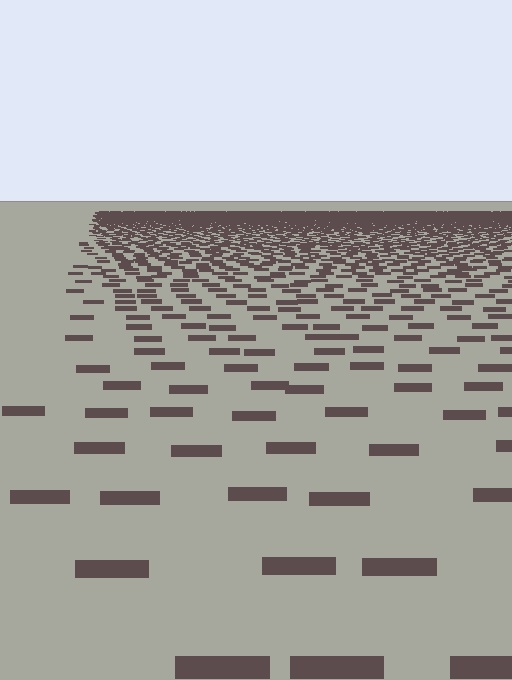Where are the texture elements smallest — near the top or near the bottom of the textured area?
Near the top.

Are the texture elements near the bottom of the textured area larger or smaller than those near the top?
Larger. Near the bottom, elements are closer to the viewer and appear at a bigger on-screen size.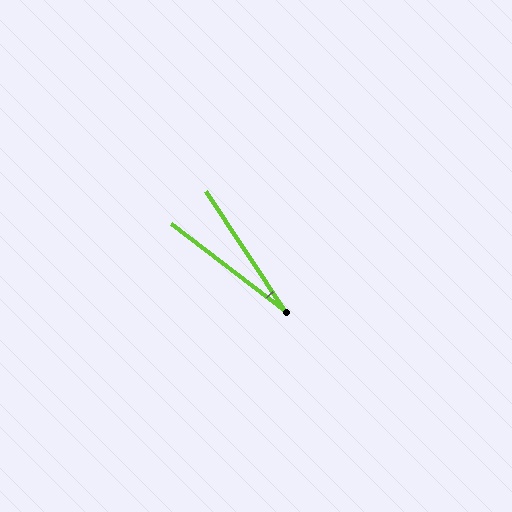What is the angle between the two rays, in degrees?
Approximately 19 degrees.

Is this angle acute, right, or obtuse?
It is acute.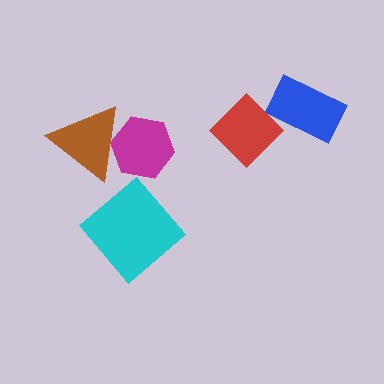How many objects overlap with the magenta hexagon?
1 object overlaps with the magenta hexagon.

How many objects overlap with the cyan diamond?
0 objects overlap with the cyan diamond.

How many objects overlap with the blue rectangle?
1 object overlaps with the blue rectangle.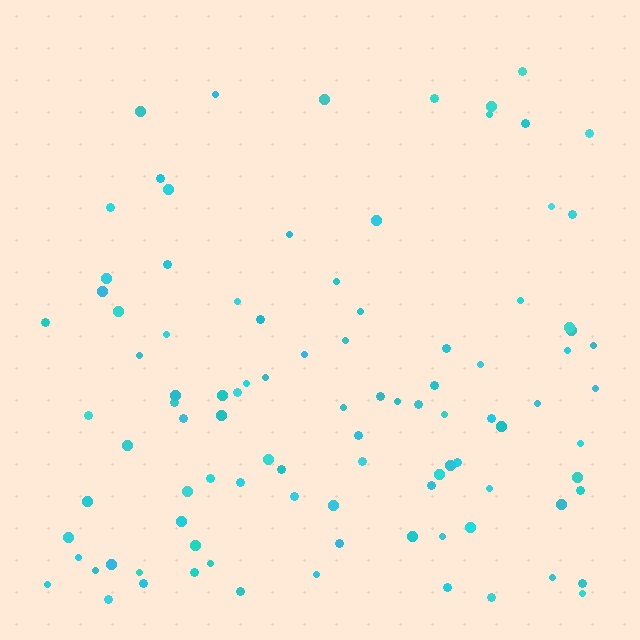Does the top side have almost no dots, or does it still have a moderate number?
Still a moderate number, just noticeably fewer than the bottom.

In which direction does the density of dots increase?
From top to bottom, with the bottom side densest.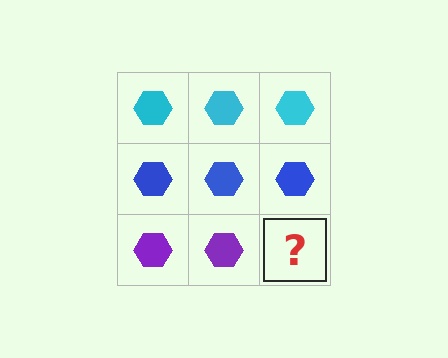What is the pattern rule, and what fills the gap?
The rule is that each row has a consistent color. The gap should be filled with a purple hexagon.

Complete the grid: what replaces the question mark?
The question mark should be replaced with a purple hexagon.